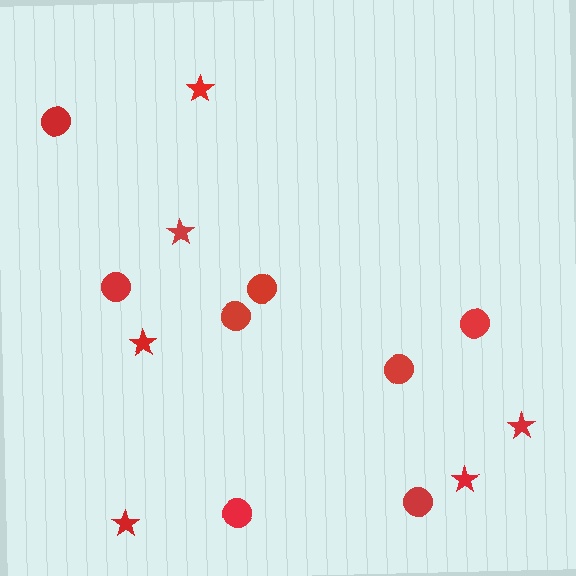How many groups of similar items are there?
There are 2 groups: one group of circles (8) and one group of stars (6).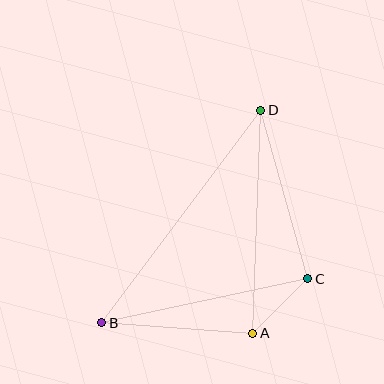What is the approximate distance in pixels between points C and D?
The distance between C and D is approximately 175 pixels.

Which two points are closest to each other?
Points A and C are closest to each other.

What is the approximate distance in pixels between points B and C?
The distance between B and C is approximately 211 pixels.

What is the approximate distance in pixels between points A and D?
The distance between A and D is approximately 224 pixels.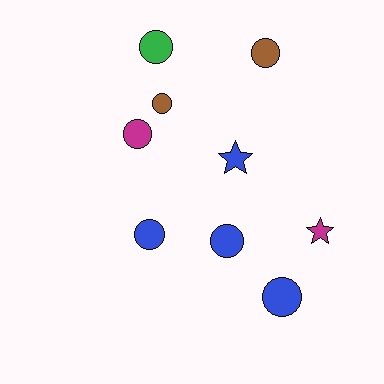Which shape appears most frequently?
Circle, with 7 objects.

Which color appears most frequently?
Blue, with 4 objects.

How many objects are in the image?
There are 9 objects.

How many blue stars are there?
There is 1 blue star.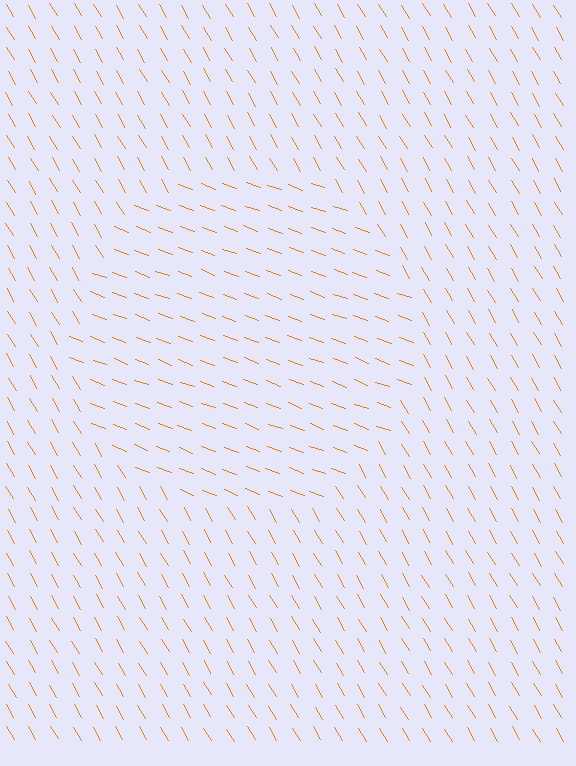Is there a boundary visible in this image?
Yes, there is a texture boundary formed by a change in line orientation.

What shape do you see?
I see a circle.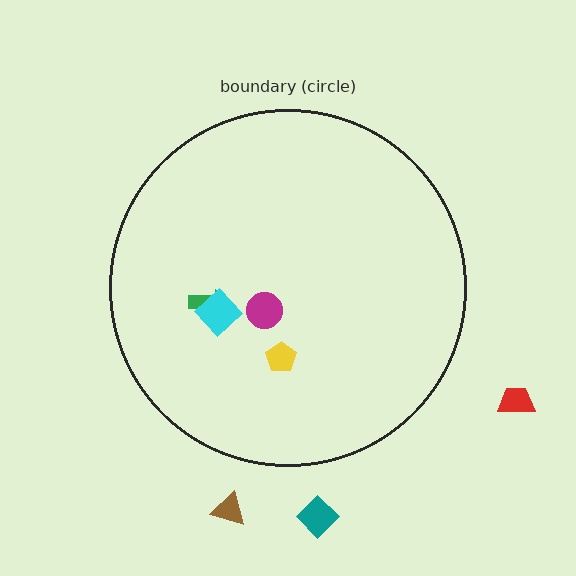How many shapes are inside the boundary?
4 inside, 3 outside.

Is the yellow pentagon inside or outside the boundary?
Inside.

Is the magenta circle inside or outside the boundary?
Inside.